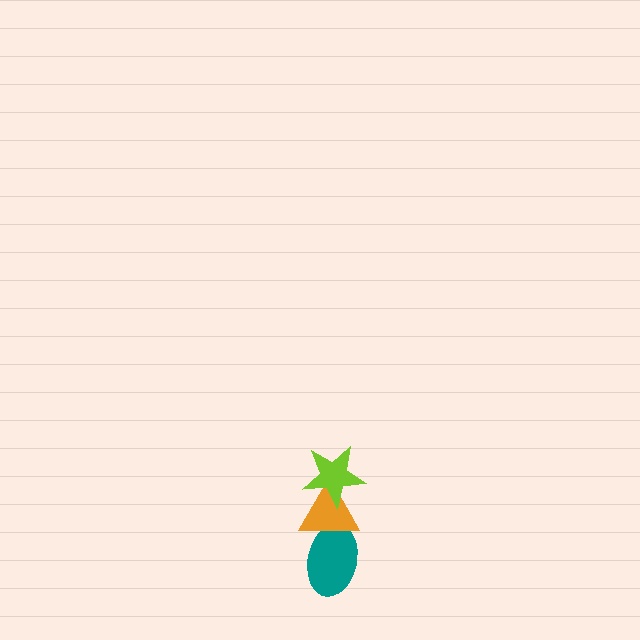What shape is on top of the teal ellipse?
The orange triangle is on top of the teal ellipse.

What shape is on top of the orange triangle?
The lime star is on top of the orange triangle.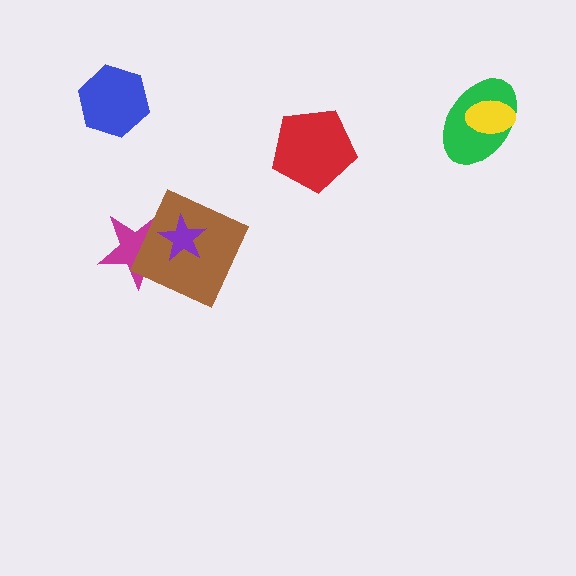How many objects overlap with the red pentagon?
0 objects overlap with the red pentagon.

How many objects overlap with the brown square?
2 objects overlap with the brown square.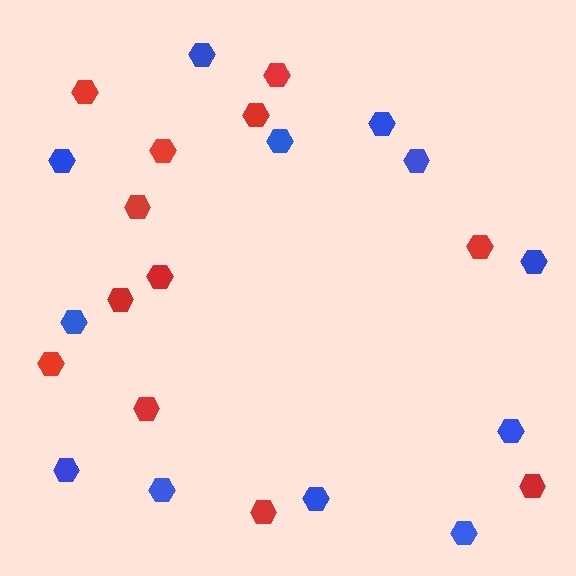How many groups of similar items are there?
There are 2 groups: one group of red hexagons (12) and one group of blue hexagons (12).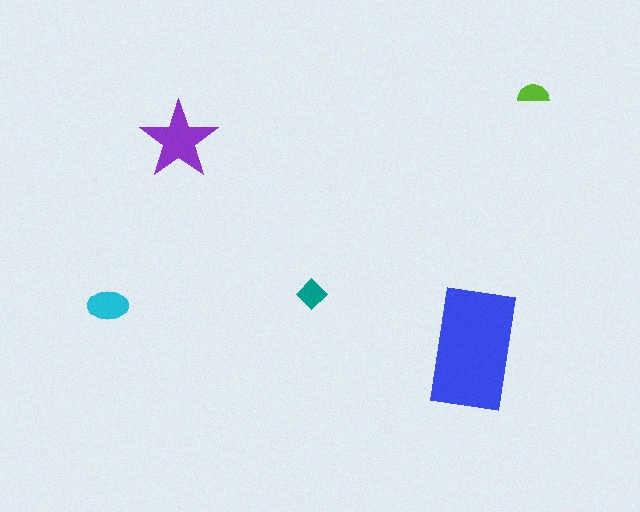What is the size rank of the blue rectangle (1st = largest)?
1st.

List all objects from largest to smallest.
The blue rectangle, the purple star, the cyan ellipse, the teal diamond, the lime semicircle.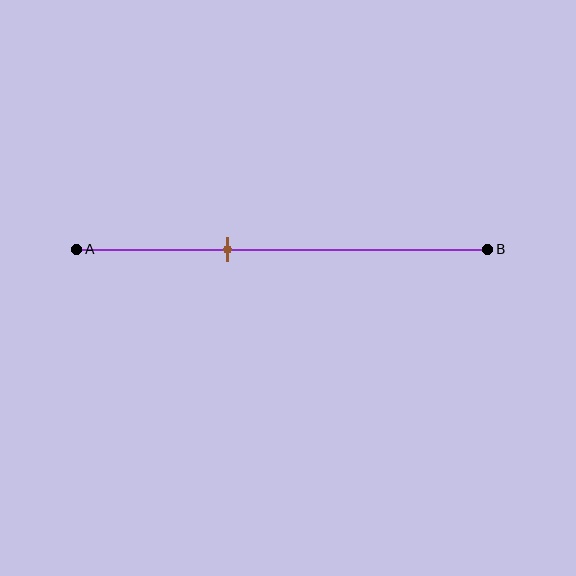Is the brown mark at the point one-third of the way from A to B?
No, the mark is at about 35% from A, not at the 33% one-third point.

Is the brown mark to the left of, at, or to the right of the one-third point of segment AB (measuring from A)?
The brown mark is to the right of the one-third point of segment AB.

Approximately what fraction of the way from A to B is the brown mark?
The brown mark is approximately 35% of the way from A to B.